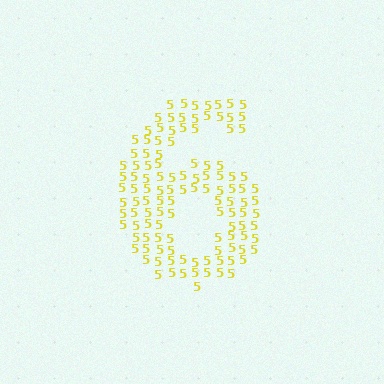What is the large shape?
The large shape is the digit 6.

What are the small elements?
The small elements are digit 5's.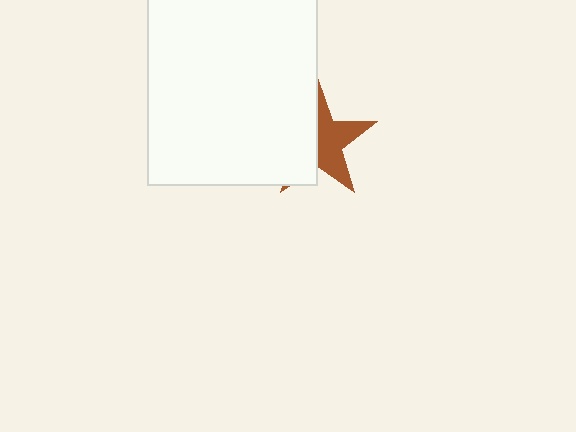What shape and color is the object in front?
The object in front is a white rectangle.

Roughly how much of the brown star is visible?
About half of it is visible (roughly 51%).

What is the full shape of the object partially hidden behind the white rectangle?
The partially hidden object is a brown star.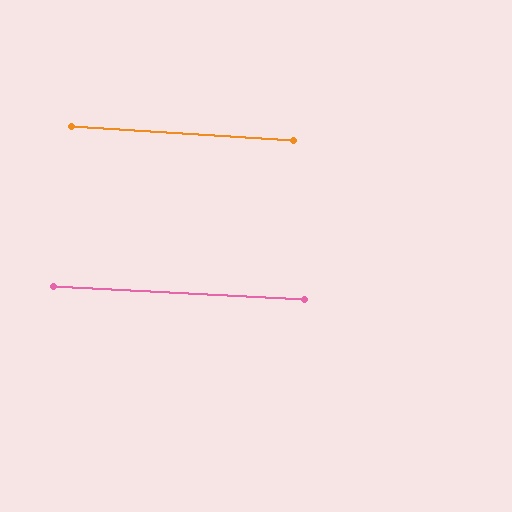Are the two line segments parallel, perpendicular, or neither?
Parallel — their directions differ by only 0.5°.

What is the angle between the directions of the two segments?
Approximately 0 degrees.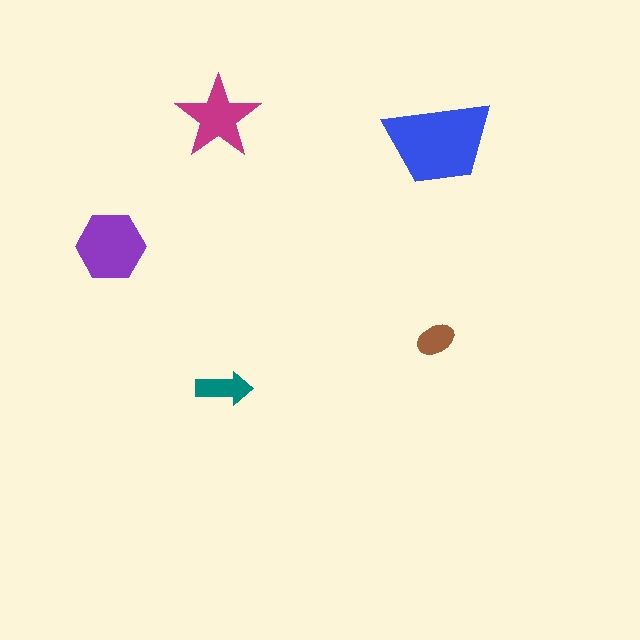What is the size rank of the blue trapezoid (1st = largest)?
1st.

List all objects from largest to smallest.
The blue trapezoid, the purple hexagon, the magenta star, the teal arrow, the brown ellipse.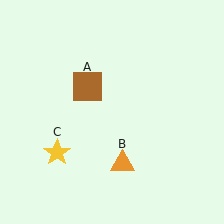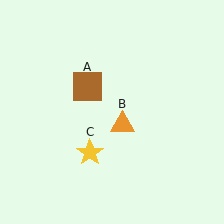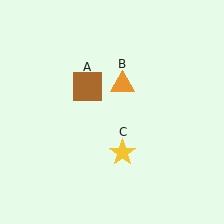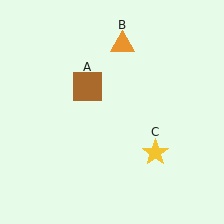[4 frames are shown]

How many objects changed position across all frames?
2 objects changed position: orange triangle (object B), yellow star (object C).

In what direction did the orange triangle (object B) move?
The orange triangle (object B) moved up.